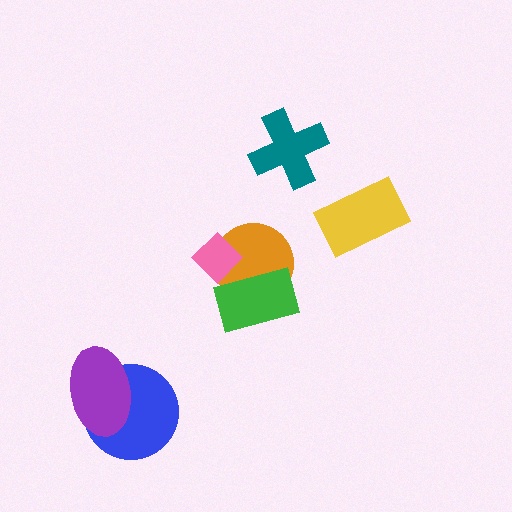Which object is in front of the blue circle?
The purple ellipse is in front of the blue circle.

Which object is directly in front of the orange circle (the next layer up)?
The green rectangle is directly in front of the orange circle.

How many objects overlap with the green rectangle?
1 object overlaps with the green rectangle.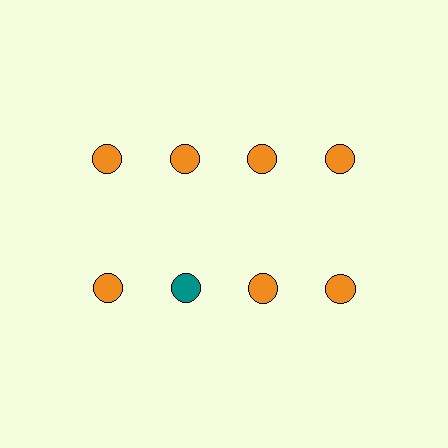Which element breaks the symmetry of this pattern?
The teal circle in the second row, second from left column breaks the symmetry. All other shapes are orange circles.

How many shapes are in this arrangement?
There are 8 shapes arranged in a grid pattern.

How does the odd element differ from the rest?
It has a different color: teal instead of orange.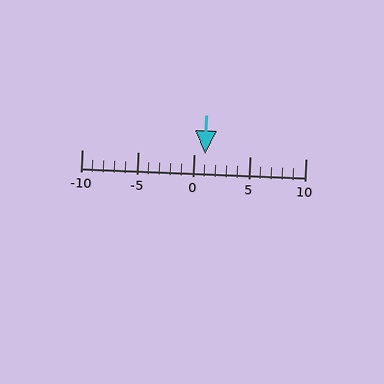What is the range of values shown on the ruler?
The ruler shows values from -10 to 10.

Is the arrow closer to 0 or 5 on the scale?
The arrow is closer to 0.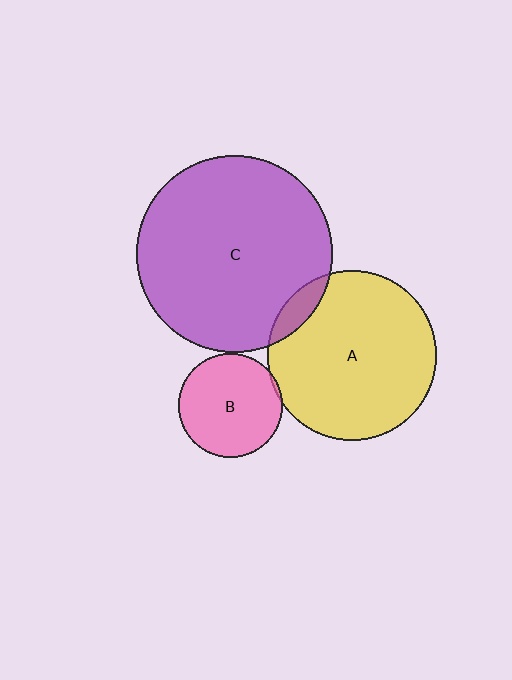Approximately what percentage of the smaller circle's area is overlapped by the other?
Approximately 10%.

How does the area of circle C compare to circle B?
Approximately 3.5 times.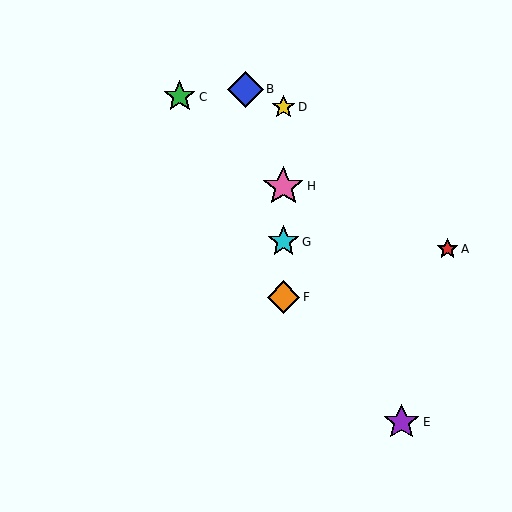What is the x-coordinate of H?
Object H is at x≈283.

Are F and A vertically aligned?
No, F is at x≈283 and A is at x≈447.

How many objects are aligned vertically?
4 objects (D, F, G, H) are aligned vertically.